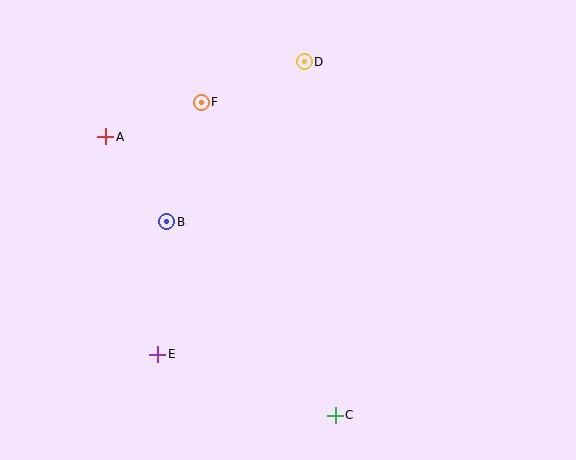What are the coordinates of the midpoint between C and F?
The midpoint between C and F is at (268, 259).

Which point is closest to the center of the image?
Point B at (167, 222) is closest to the center.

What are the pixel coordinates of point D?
Point D is at (304, 62).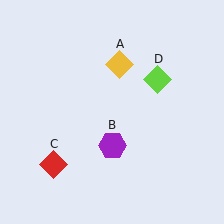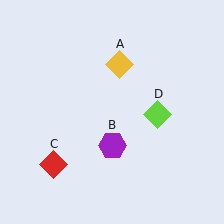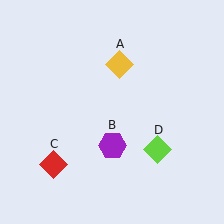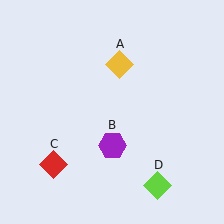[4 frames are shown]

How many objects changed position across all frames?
1 object changed position: lime diamond (object D).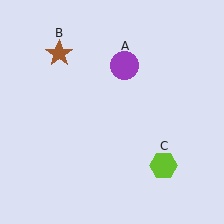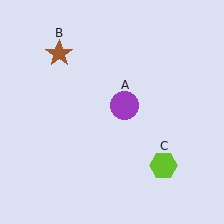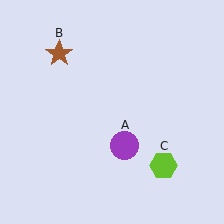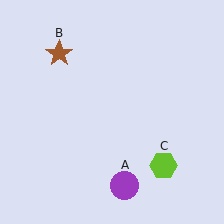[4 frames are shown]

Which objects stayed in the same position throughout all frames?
Brown star (object B) and lime hexagon (object C) remained stationary.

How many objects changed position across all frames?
1 object changed position: purple circle (object A).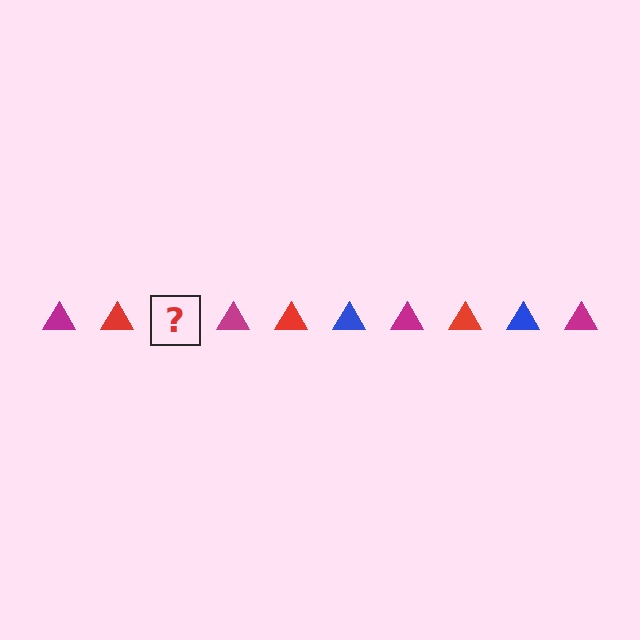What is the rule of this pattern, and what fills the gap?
The rule is that the pattern cycles through magenta, red, blue triangles. The gap should be filled with a blue triangle.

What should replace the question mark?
The question mark should be replaced with a blue triangle.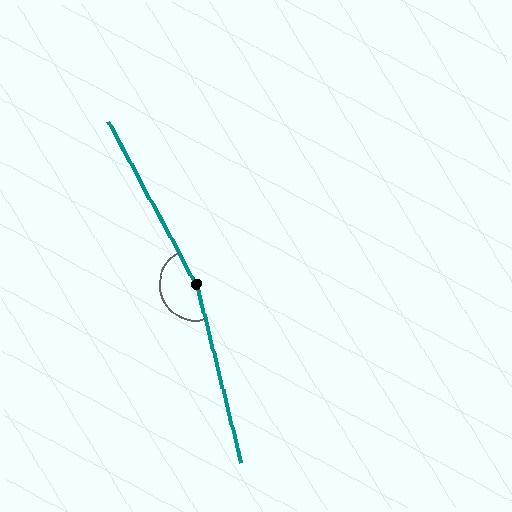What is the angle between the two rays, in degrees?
Approximately 166 degrees.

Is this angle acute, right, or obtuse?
It is obtuse.